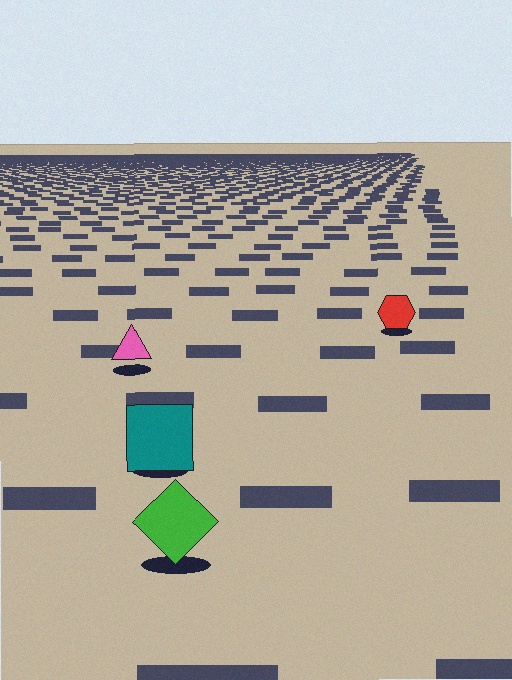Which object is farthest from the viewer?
The red hexagon is farthest from the viewer. It appears smaller and the ground texture around it is denser.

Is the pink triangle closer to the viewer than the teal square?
No. The teal square is closer — you can tell from the texture gradient: the ground texture is coarser near it.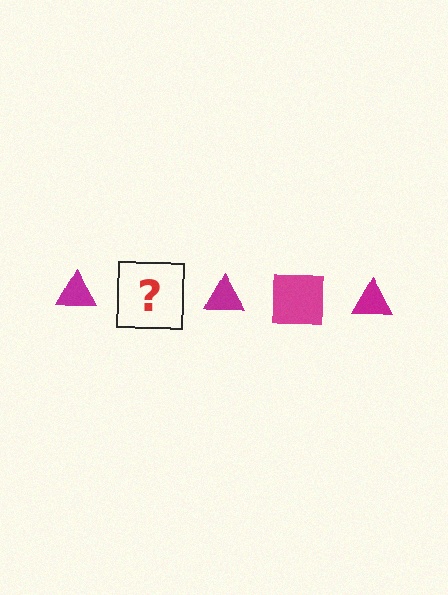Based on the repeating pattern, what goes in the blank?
The blank should be a magenta square.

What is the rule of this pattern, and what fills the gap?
The rule is that the pattern cycles through triangle, square shapes in magenta. The gap should be filled with a magenta square.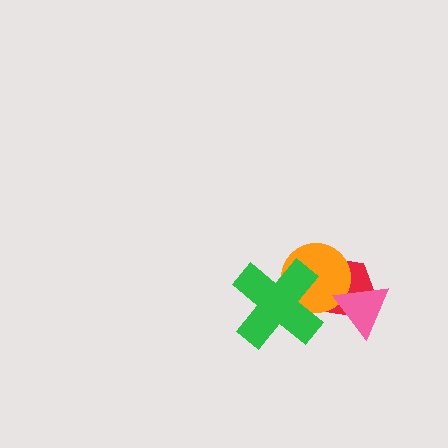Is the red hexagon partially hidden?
Yes, it is partially covered by another shape.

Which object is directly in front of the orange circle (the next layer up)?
The green cross is directly in front of the orange circle.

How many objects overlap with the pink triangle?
2 objects overlap with the pink triangle.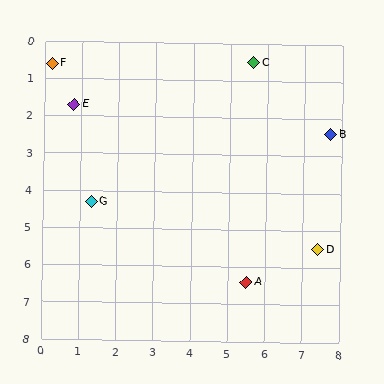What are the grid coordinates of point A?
Point A is at approximately (5.5, 6.4).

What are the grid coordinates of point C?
Point C is at approximately (5.6, 0.5).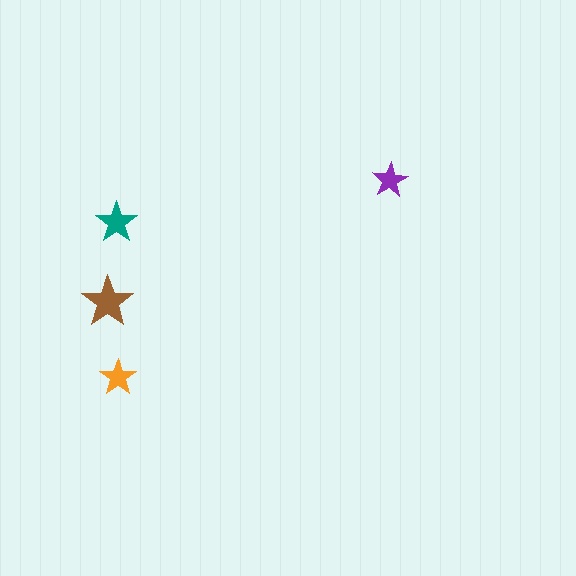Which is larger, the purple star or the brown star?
The brown one.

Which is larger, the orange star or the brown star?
The brown one.